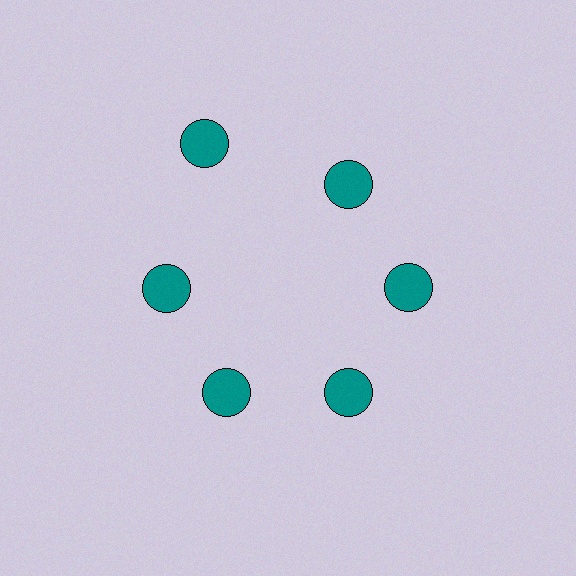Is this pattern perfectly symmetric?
No. The 6 teal circles are arranged in a ring, but one element near the 11 o'clock position is pushed outward from the center, breaking the 6-fold rotational symmetry.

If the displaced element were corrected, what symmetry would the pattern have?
It would have 6-fold rotational symmetry — the pattern would map onto itself every 60 degrees.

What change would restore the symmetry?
The symmetry would be restored by moving it inward, back onto the ring so that all 6 circles sit at equal angles and equal distance from the center.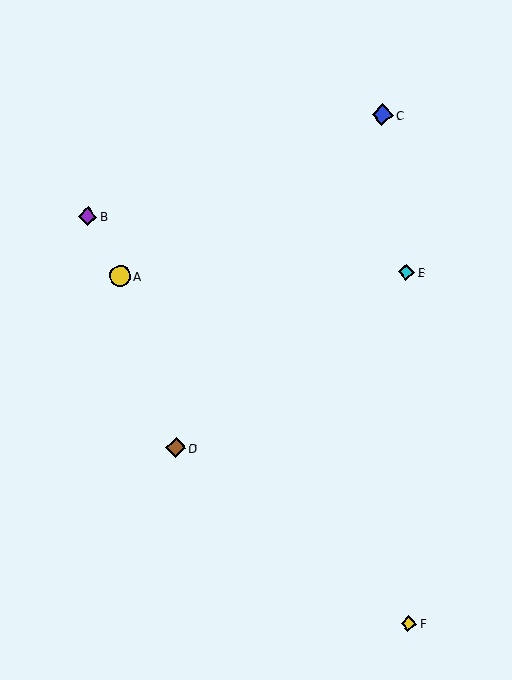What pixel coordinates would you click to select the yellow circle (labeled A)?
Click at (120, 276) to select the yellow circle A.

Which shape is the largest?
The blue diamond (labeled C) is the largest.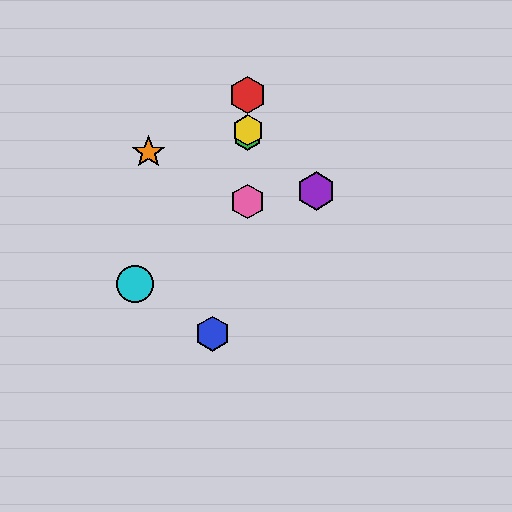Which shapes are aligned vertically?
The red hexagon, the green hexagon, the yellow hexagon, the pink hexagon are aligned vertically.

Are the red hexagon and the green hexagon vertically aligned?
Yes, both are at x≈248.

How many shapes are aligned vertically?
4 shapes (the red hexagon, the green hexagon, the yellow hexagon, the pink hexagon) are aligned vertically.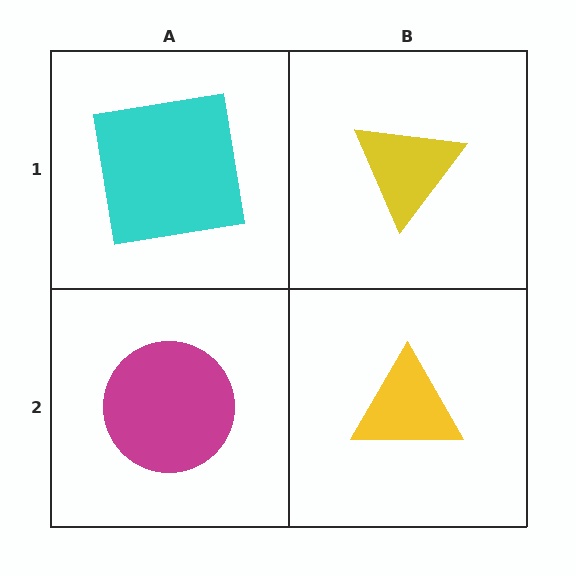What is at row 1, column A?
A cyan square.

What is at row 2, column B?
A yellow triangle.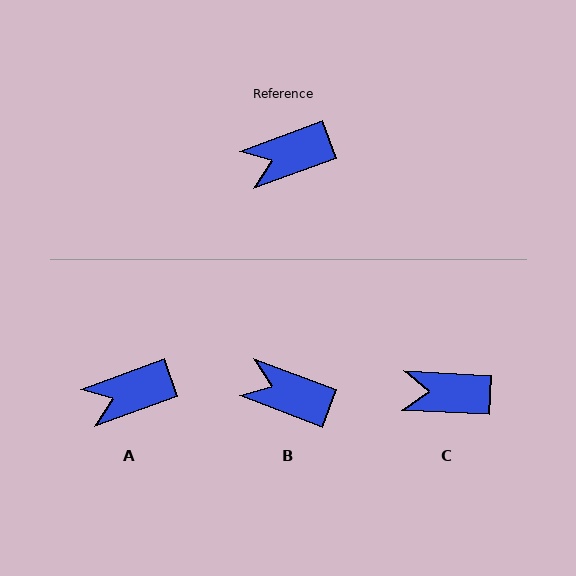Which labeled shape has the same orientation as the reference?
A.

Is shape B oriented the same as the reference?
No, it is off by about 41 degrees.